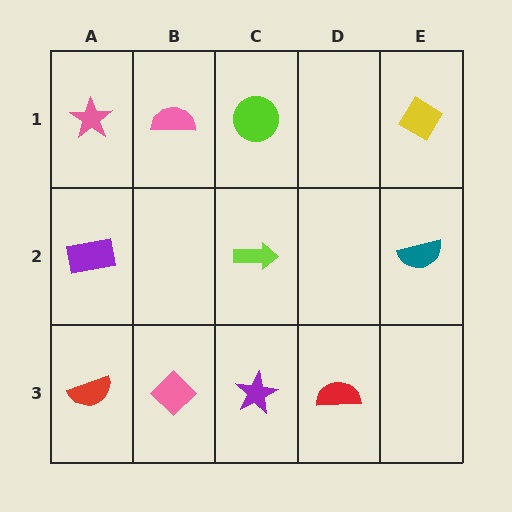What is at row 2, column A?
A purple rectangle.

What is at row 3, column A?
A red semicircle.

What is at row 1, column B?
A pink semicircle.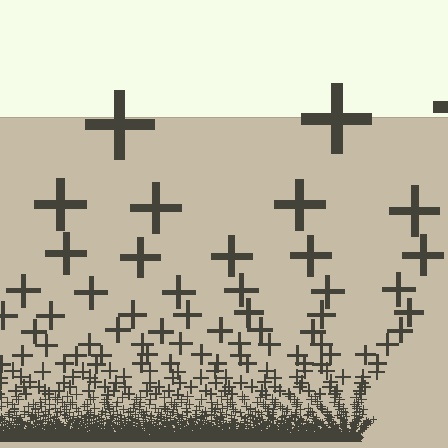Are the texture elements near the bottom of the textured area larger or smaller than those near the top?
Smaller. The gradient is inverted — elements near the bottom are smaller and denser.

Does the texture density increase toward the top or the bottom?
Density increases toward the bottom.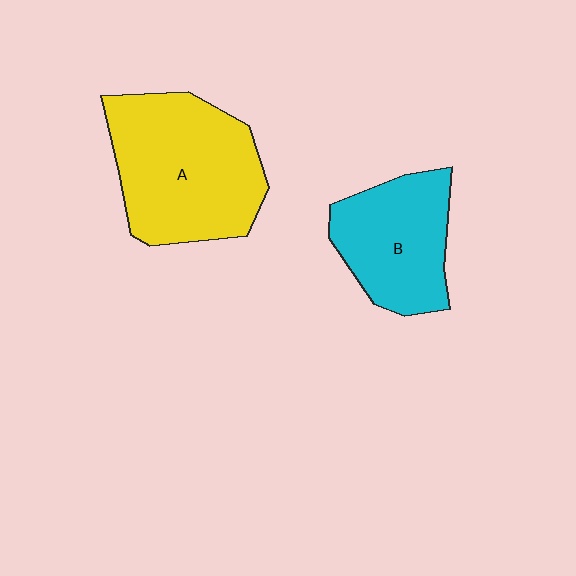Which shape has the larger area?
Shape A (yellow).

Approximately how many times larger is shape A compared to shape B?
Approximately 1.4 times.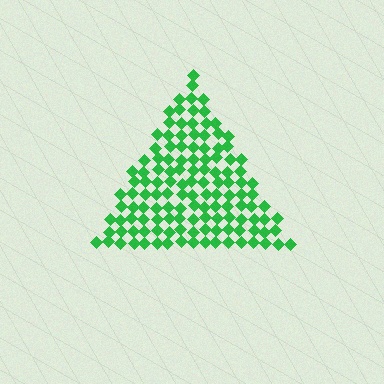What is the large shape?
The large shape is a triangle.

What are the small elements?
The small elements are diamonds.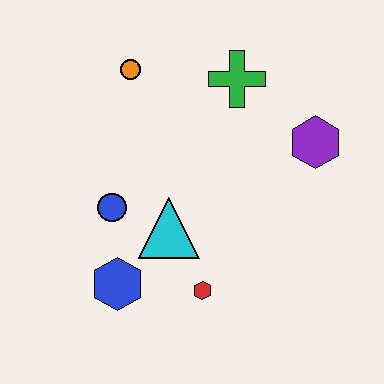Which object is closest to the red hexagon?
The cyan triangle is closest to the red hexagon.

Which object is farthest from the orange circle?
The red hexagon is farthest from the orange circle.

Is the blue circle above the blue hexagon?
Yes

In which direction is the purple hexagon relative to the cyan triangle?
The purple hexagon is to the right of the cyan triangle.